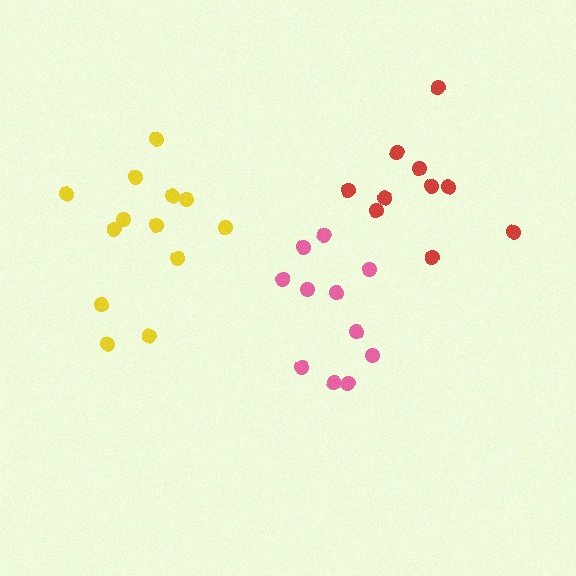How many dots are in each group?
Group 1: 11 dots, Group 2: 13 dots, Group 3: 10 dots (34 total).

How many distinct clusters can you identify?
There are 3 distinct clusters.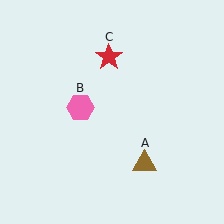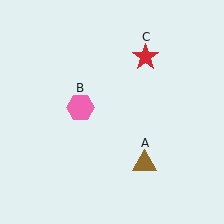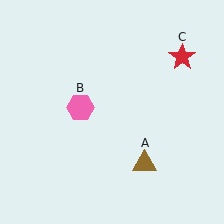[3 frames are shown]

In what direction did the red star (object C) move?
The red star (object C) moved right.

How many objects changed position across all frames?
1 object changed position: red star (object C).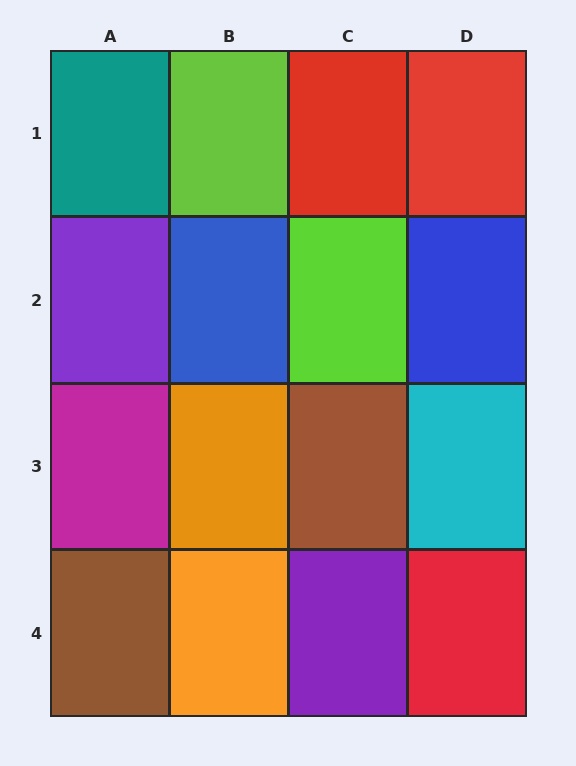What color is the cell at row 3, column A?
Magenta.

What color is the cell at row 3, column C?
Brown.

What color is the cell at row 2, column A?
Purple.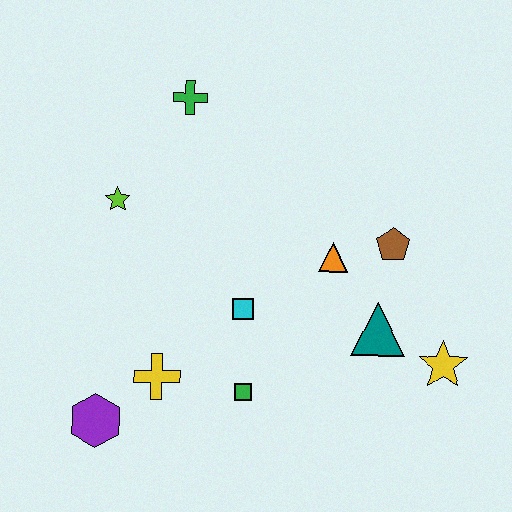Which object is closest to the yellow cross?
The purple hexagon is closest to the yellow cross.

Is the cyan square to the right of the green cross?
Yes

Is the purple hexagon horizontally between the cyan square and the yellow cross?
No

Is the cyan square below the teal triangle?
No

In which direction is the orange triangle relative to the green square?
The orange triangle is above the green square.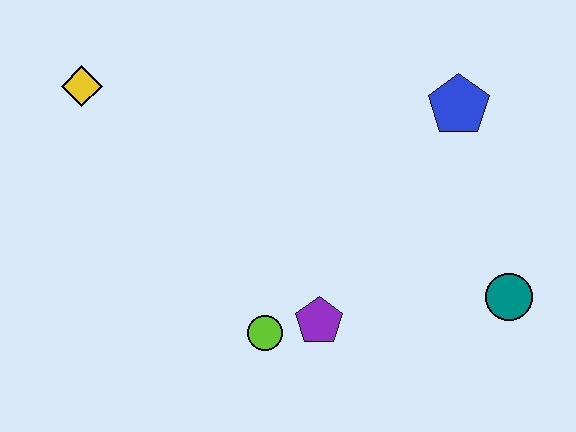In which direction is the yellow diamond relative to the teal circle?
The yellow diamond is to the left of the teal circle.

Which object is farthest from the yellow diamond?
The teal circle is farthest from the yellow diamond.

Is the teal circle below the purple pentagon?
No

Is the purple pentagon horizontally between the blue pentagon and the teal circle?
No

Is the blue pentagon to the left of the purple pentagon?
No